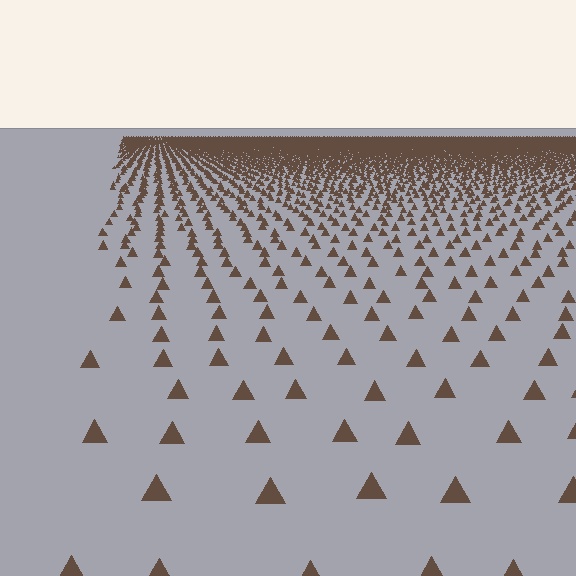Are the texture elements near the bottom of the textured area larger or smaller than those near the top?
Larger. Near the bottom, elements are closer to the viewer and appear at a bigger on-screen size.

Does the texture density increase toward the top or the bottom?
Density increases toward the top.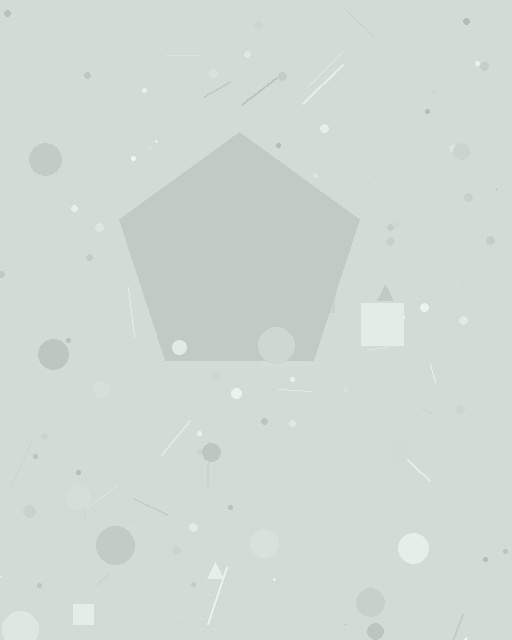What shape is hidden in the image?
A pentagon is hidden in the image.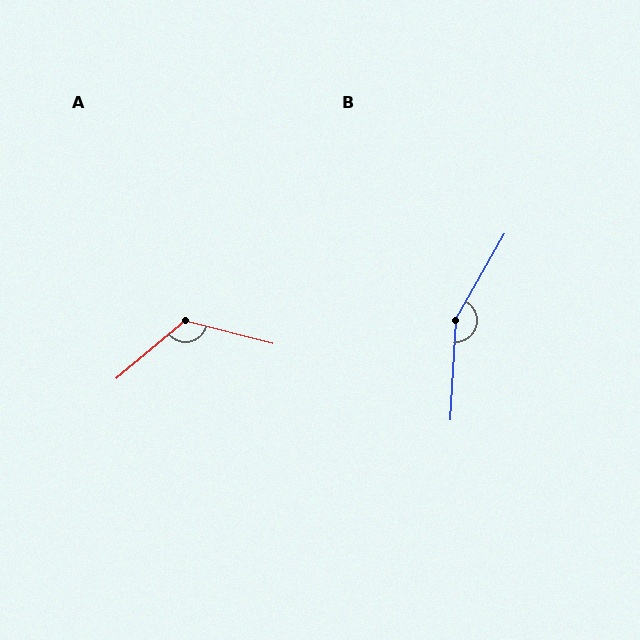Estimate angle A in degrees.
Approximately 125 degrees.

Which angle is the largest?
B, at approximately 153 degrees.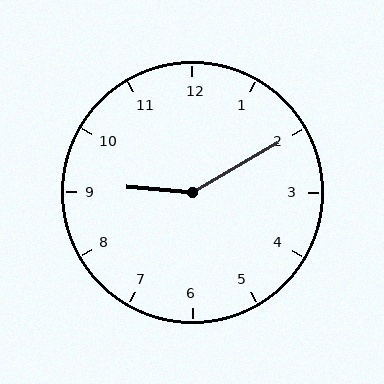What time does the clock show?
9:10.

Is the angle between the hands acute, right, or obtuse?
It is obtuse.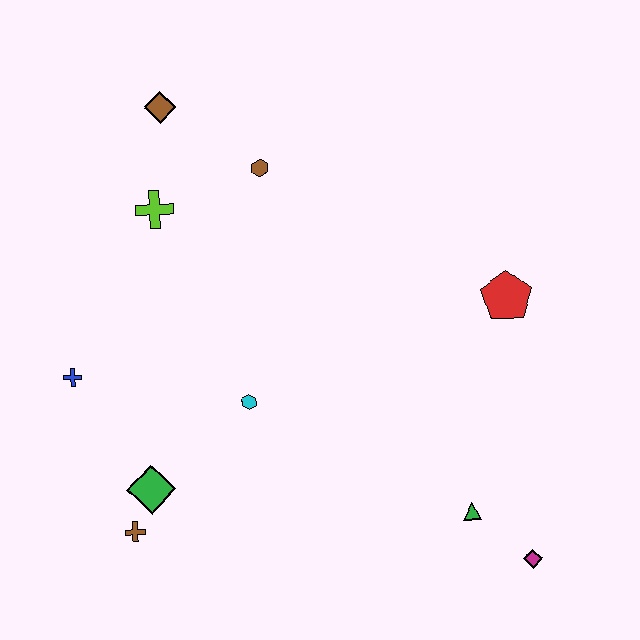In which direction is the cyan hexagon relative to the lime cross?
The cyan hexagon is below the lime cross.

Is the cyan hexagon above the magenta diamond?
Yes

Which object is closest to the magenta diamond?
The green triangle is closest to the magenta diamond.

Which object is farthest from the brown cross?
The red pentagon is farthest from the brown cross.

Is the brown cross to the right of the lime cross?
No